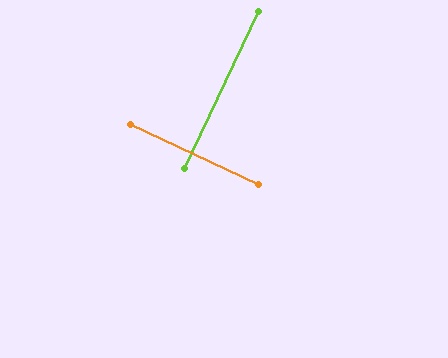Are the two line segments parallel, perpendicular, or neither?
Perpendicular — they meet at approximately 90°.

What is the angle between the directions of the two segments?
Approximately 90 degrees.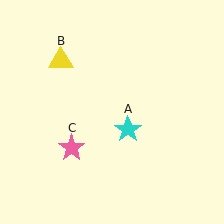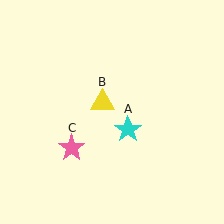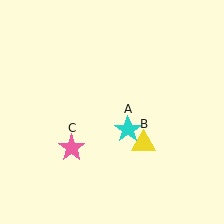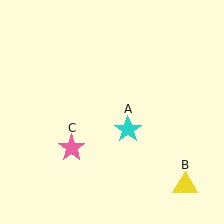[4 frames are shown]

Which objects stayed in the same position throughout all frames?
Cyan star (object A) and pink star (object C) remained stationary.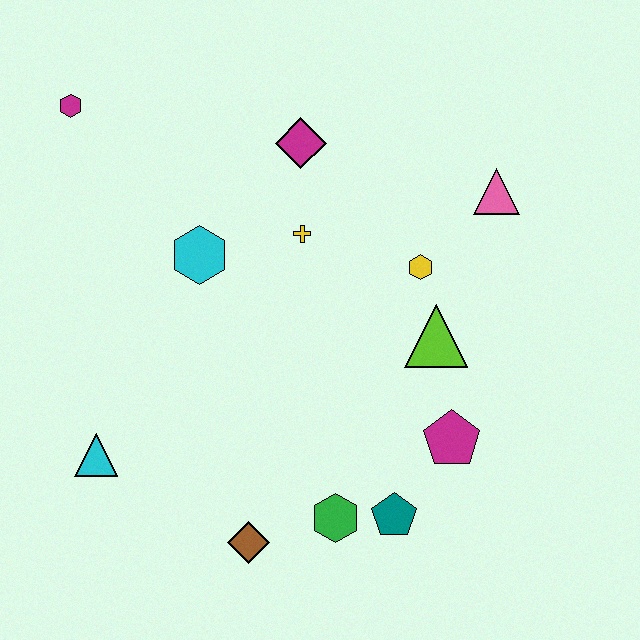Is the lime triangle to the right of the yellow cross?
Yes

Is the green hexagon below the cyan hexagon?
Yes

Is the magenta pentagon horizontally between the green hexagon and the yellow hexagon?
No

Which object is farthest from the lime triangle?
The magenta hexagon is farthest from the lime triangle.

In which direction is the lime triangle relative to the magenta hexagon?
The lime triangle is to the right of the magenta hexagon.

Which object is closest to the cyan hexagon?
The yellow cross is closest to the cyan hexagon.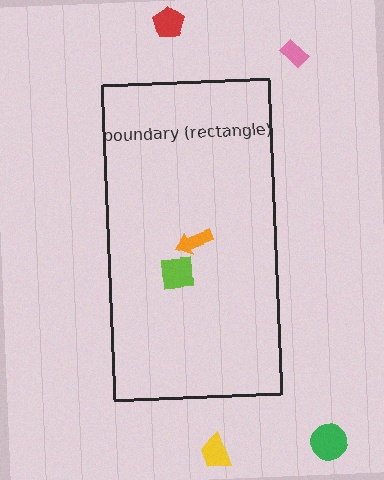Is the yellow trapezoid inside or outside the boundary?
Outside.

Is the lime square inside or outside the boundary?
Inside.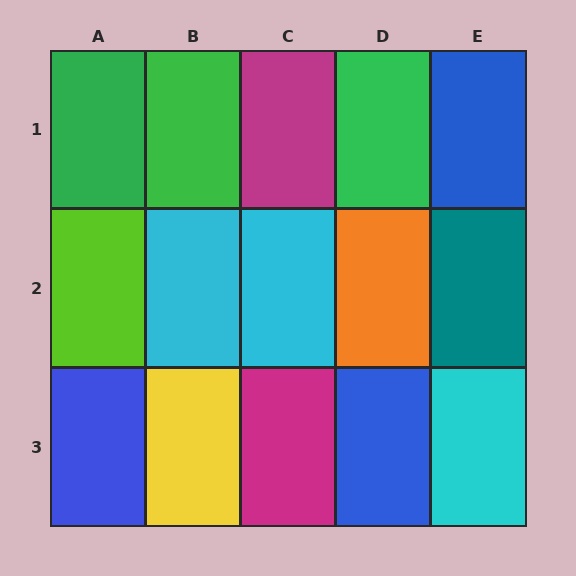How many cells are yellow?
1 cell is yellow.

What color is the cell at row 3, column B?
Yellow.